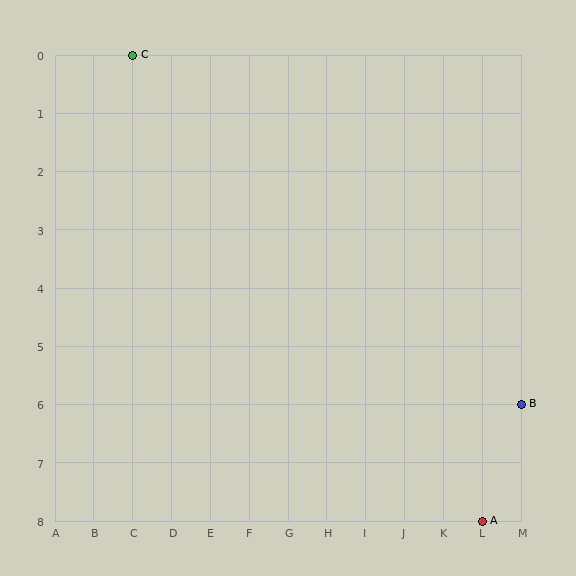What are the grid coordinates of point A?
Point A is at grid coordinates (L, 8).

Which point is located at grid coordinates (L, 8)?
Point A is at (L, 8).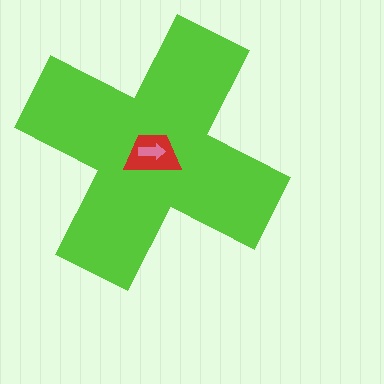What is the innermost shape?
The pink arrow.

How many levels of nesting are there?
3.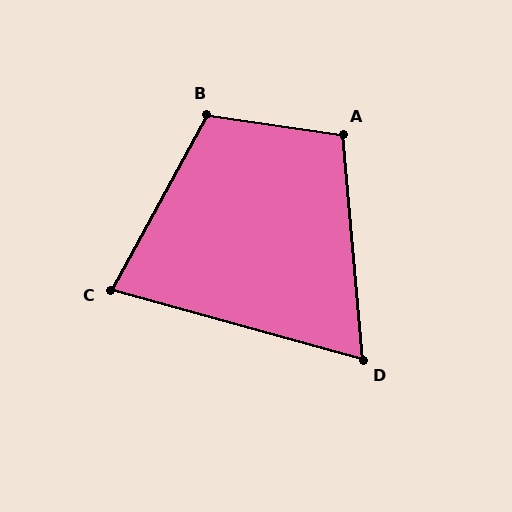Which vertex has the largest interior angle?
B, at approximately 110 degrees.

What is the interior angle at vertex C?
Approximately 77 degrees (acute).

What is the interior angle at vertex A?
Approximately 103 degrees (obtuse).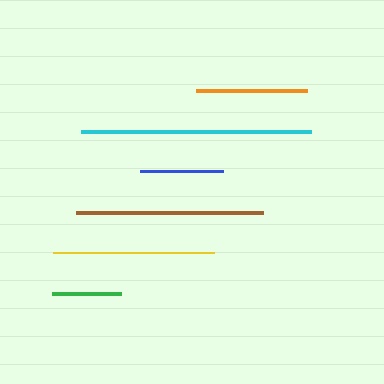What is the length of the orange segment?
The orange segment is approximately 111 pixels long.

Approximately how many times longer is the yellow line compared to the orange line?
The yellow line is approximately 1.4 times the length of the orange line.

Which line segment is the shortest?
The green line is the shortest at approximately 69 pixels.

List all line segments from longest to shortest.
From longest to shortest: cyan, brown, yellow, orange, blue, green.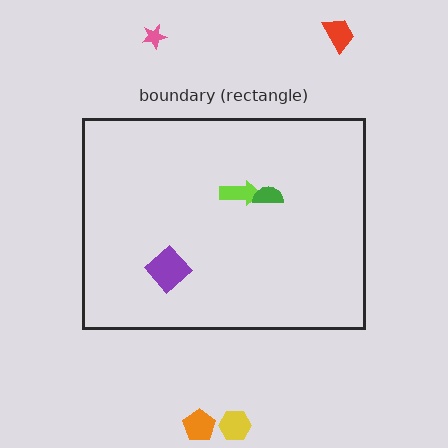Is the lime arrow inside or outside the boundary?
Inside.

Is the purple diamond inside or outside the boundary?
Inside.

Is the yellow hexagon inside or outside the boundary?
Outside.